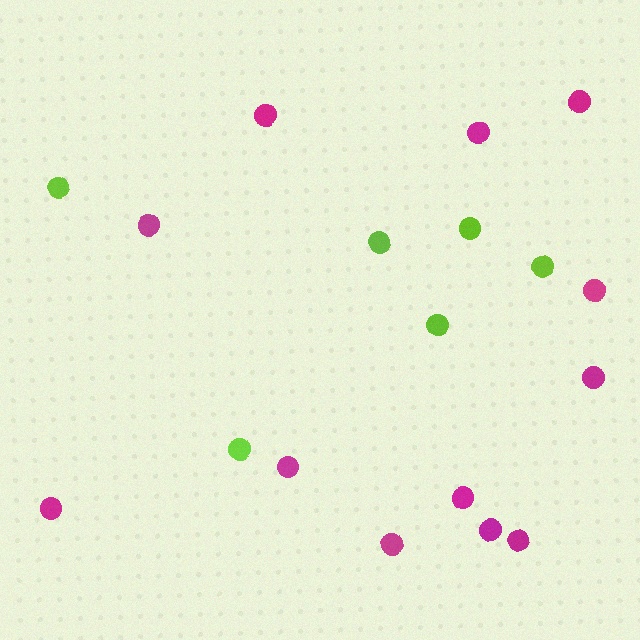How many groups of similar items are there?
There are 2 groups: one group of magenta circles (12) and one group of lime circles (6).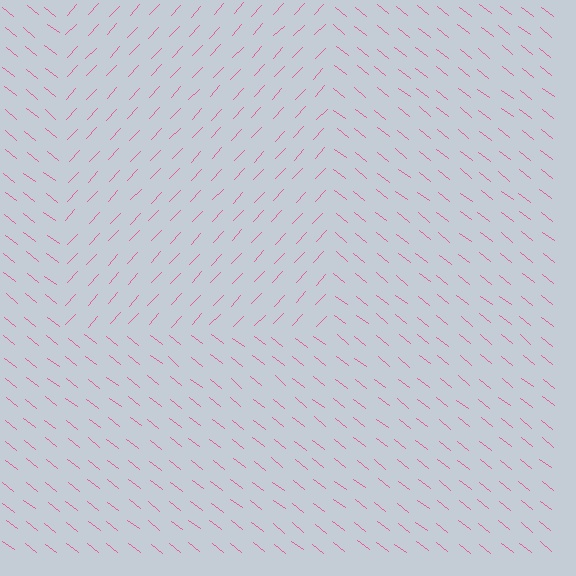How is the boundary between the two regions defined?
The boundary is defined purely by a change in line orientation (approximately 85 degrees difference). All lines are the same color and thickness.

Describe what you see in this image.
The image is filled with small pink line segments. A rectangle region in the image has lines oriented differently from the surrounding lines, creating a visible texture boundary.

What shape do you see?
I see a rectangle.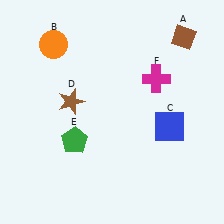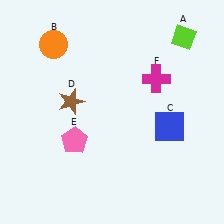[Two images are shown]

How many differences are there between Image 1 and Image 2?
There are 2 differences between the two images.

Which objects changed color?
A changed from brown to lime. E changed from green to pink.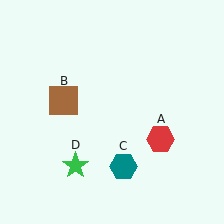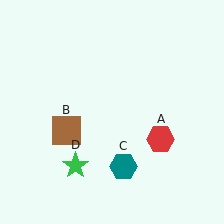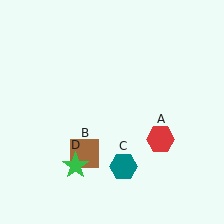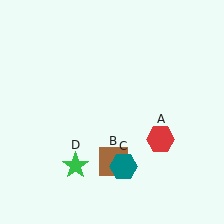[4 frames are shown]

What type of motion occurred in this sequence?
The brown square (object B) rotated counterclockwise around the center of the scene.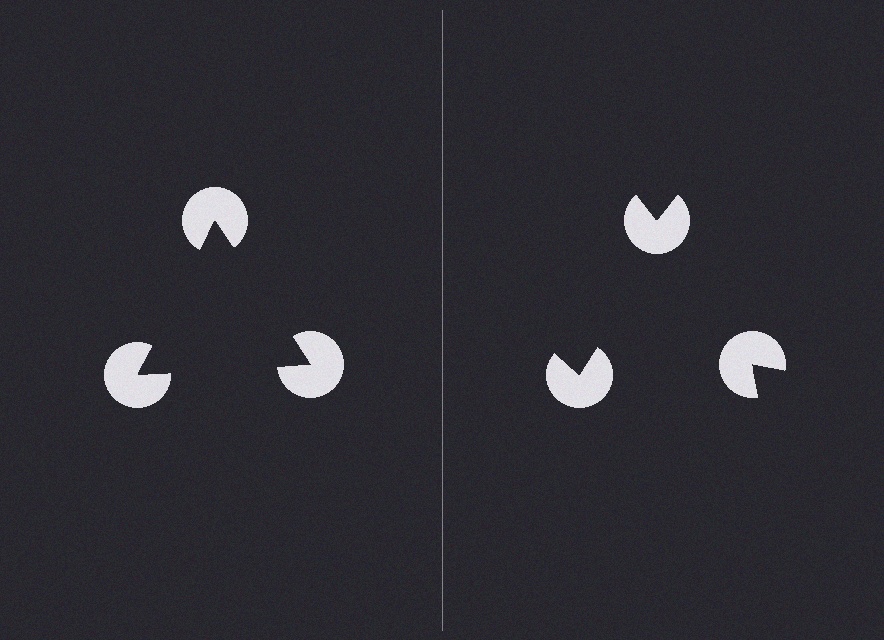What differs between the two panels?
The pac-man discs are positioned identically on both sides; only the wedge orientations differ. On the left they align to a triangle; on the right they are misaligned.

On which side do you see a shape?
An illusory triangle appears on the left side. On the right side the wedge cuts are rotated, so no coherent shape forms.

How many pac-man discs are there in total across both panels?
6 — 3 on each side.